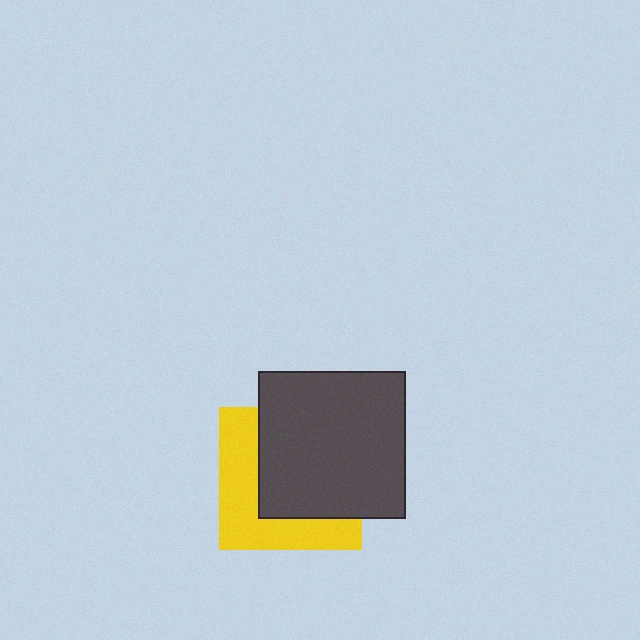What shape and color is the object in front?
The object in front is a dark gray square.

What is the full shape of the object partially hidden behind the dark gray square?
The partially hidden object is a yellow square.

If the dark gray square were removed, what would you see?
You would see the complete yellow square.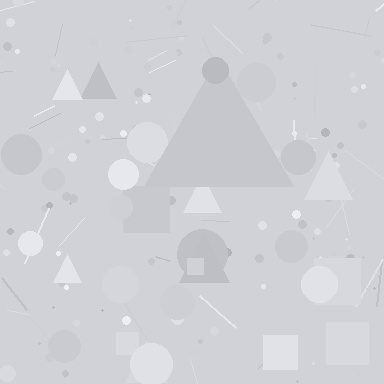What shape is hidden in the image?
A triangle is hidden in the image.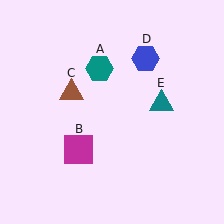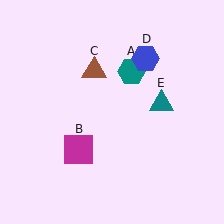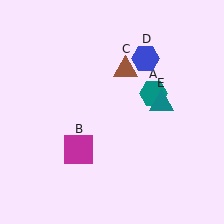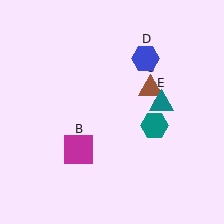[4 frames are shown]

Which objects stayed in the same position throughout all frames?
Magenta square (object B) and blue hexagon (object D) and teal triangle (object E) remained stationary.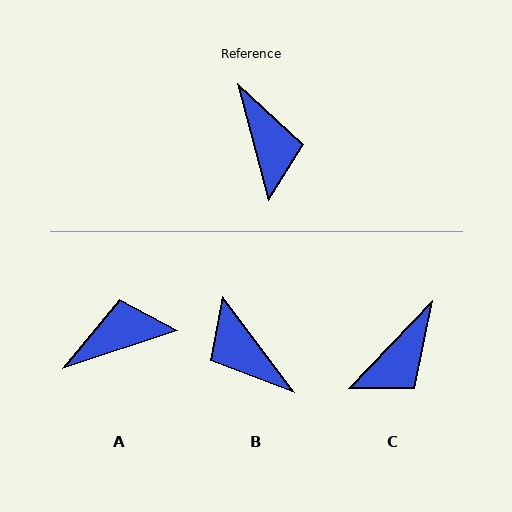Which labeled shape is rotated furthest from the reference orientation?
B, about 158 degrees away.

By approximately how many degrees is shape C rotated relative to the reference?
Approximately 59 degrees clockwise.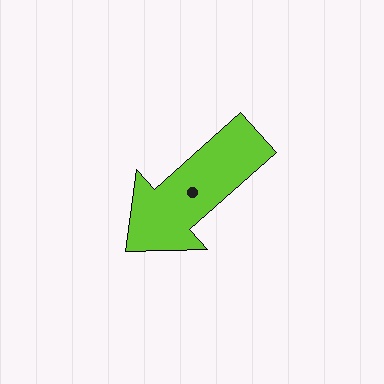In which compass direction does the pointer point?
Southwest.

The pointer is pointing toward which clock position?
Roughly 8 o'clock.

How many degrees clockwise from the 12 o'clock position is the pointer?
Approximately 228 degrees.